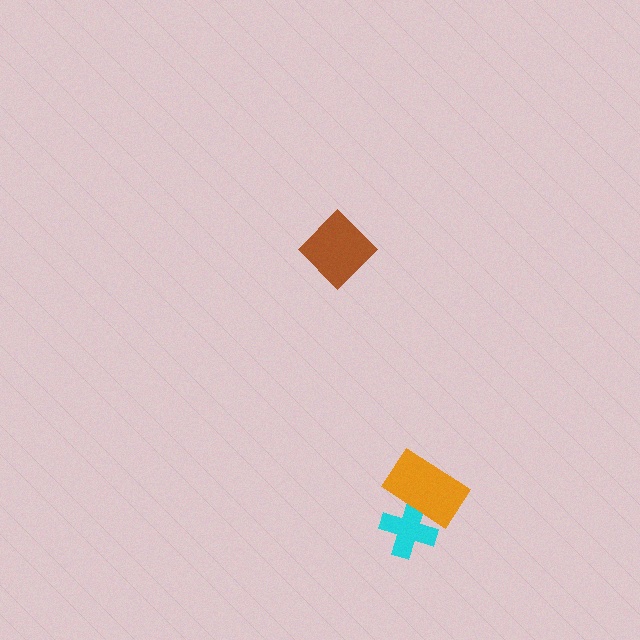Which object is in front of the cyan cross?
The orange rectangle is in front of the cyan cross.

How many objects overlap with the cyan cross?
1 object overlaps with the cyan cross.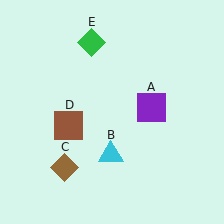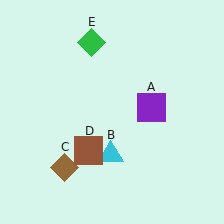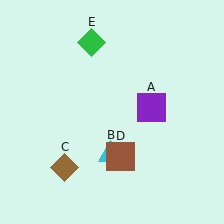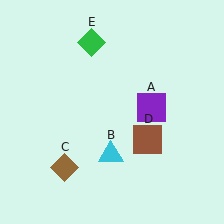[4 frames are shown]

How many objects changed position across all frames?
1 object changed position: brown square (object D).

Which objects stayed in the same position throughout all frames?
Purple square (object A) and cyan triangle (object B) and brown diamond (object C) and green diamond (object E) remained stationary.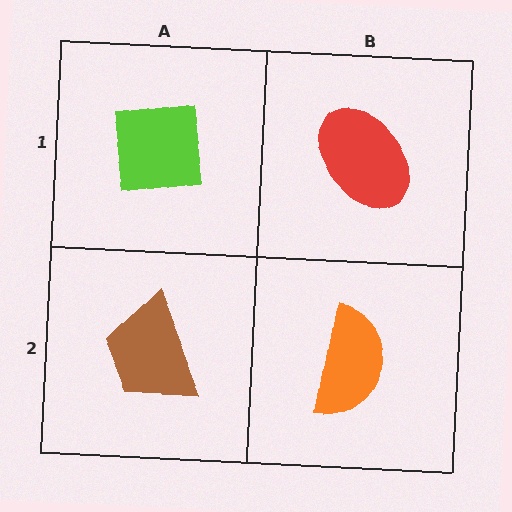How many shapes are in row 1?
2 shapes.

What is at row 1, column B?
A red ellipse.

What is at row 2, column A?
A brown trapezoid.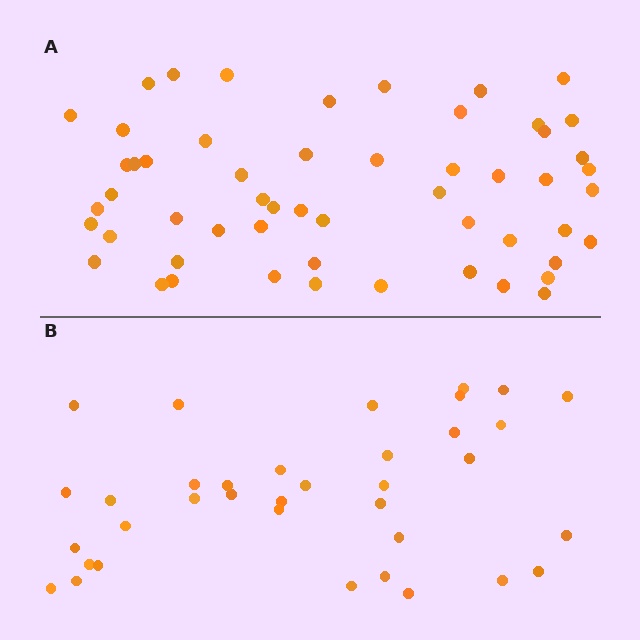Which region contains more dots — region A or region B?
Region A (the top region) has more dots.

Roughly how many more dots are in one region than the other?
Region A has approximately 20 more dots than region B.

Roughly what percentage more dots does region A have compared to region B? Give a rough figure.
About 55% more.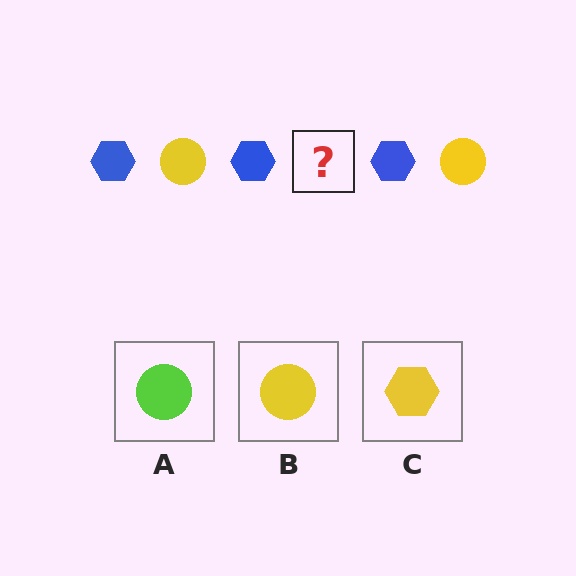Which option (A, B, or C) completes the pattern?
B.